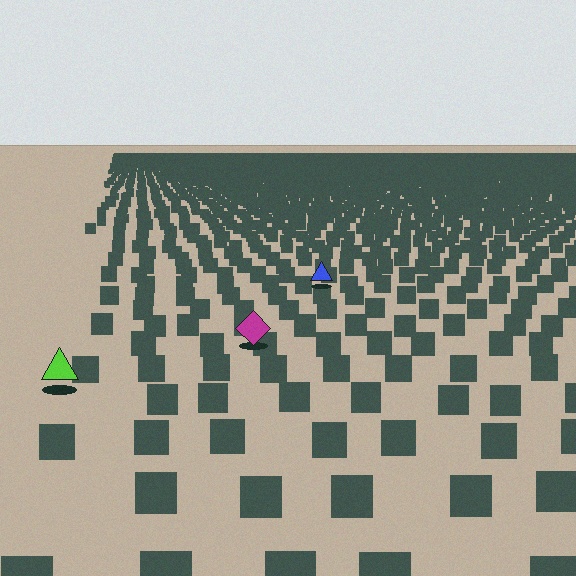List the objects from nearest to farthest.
From nearest to farthest: the lime triangle, the magenta diamond, the blue triangle.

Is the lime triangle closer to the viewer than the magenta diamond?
Yes. The lime triangle is closer — you can tell from the texture gradient: the ground texture is coarser near it.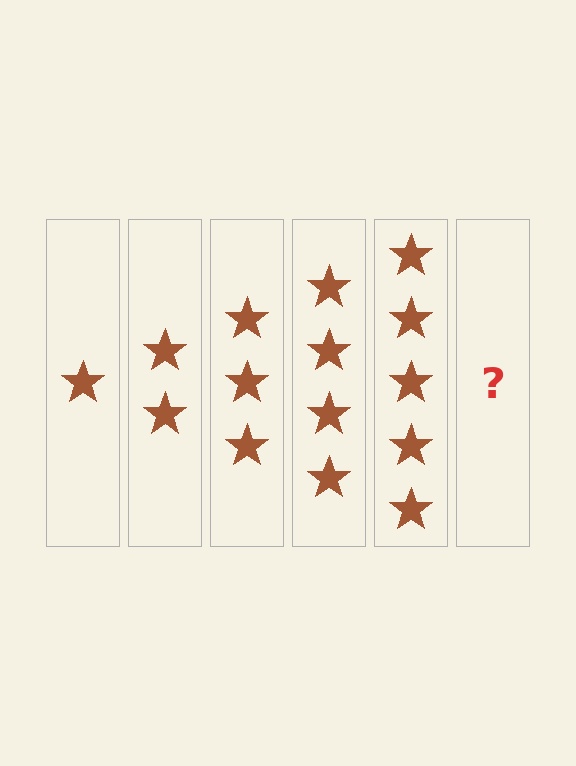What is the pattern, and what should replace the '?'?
The pattern is that each step adds one more star. The '?' should be 6 stars.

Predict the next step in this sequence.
The next step is 6 stars.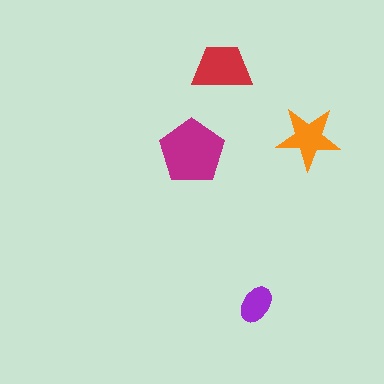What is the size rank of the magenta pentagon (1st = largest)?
1st.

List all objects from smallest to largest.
The purple ellipse, the orange star, the red trapezoid, the magenta pentagon.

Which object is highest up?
The red trapezoid is topmost.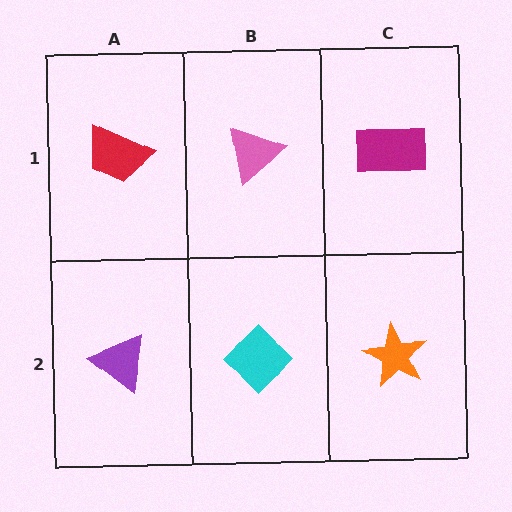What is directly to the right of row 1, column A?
A pink triangle.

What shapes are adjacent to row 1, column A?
A purple triangle (row 2, column A), a pink triangle (row 1, column B).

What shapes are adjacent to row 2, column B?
A pink triangle (row 1, column B), a purple triangle (row 2, column A), an orange star (row 2, column C).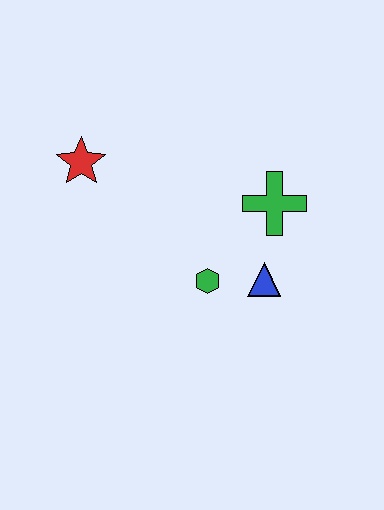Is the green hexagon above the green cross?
No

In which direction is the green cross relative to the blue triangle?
The green cross is above the blue triangle.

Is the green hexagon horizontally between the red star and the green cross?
Yes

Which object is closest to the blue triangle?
The green hexagon is closest to the blue triangle.